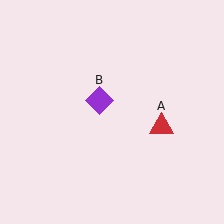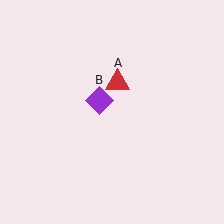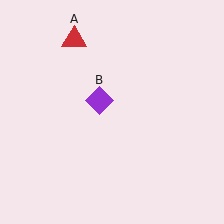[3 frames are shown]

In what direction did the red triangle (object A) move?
The red triangle (object A) moved up and to the left.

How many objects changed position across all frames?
1 object changed position: red triangle (object A).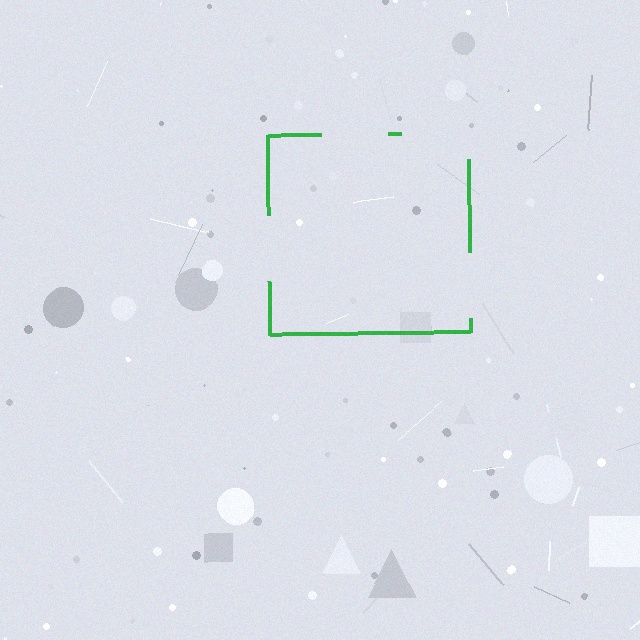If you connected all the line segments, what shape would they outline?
They would outline a square.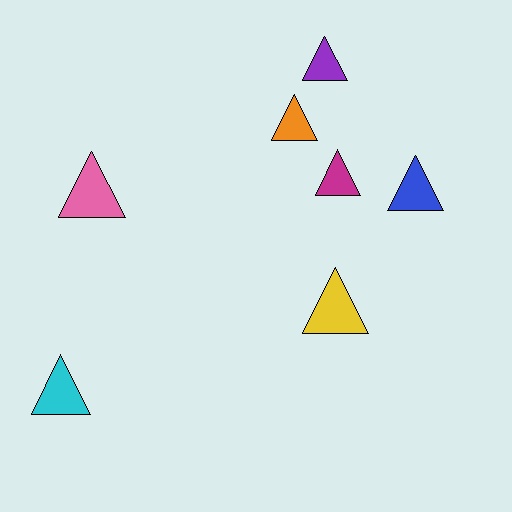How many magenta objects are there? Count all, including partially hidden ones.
There is 1 magenta object.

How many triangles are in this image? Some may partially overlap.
There are 7 triangles.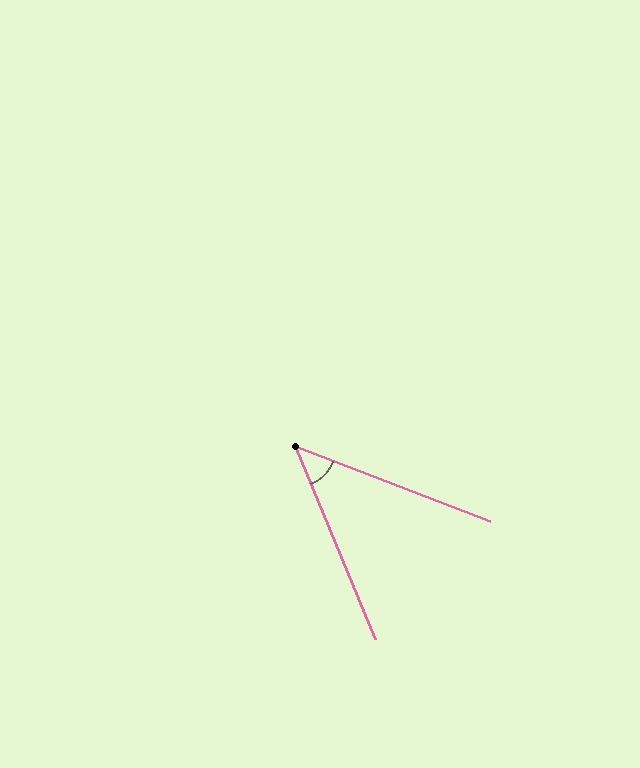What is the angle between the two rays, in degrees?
Approximately 46 degrees.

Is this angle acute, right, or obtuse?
It is acute.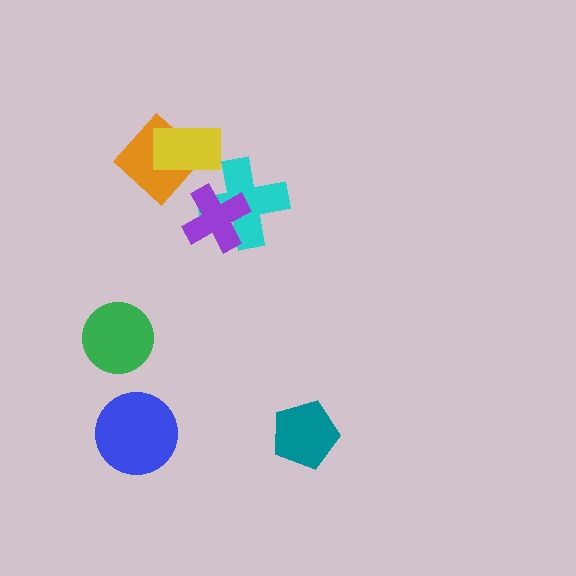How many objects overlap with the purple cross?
1 object overlaps with the purple cross.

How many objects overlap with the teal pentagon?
0 objects overlap with the teal pentagon.